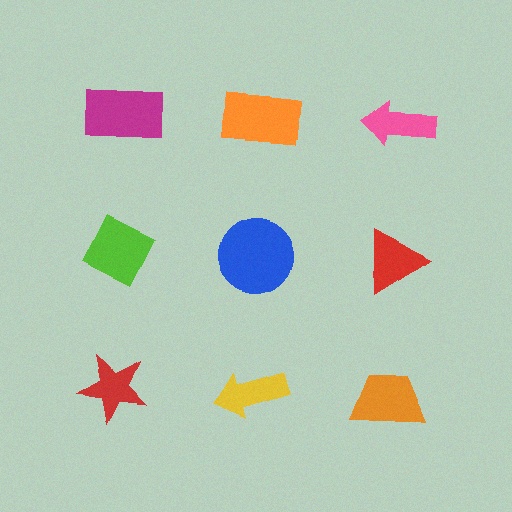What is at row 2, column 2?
A blue circle.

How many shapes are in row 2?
3 shapes.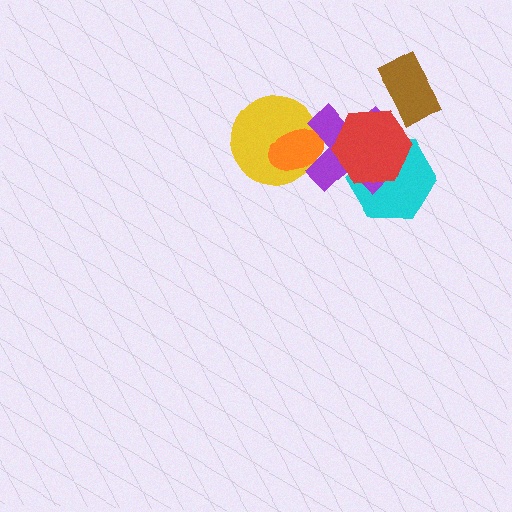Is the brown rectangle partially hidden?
No, no other shape covers it.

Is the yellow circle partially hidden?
Yes, it is partially covered by another shape.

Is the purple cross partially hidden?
Yes, it is partially covered by another shape.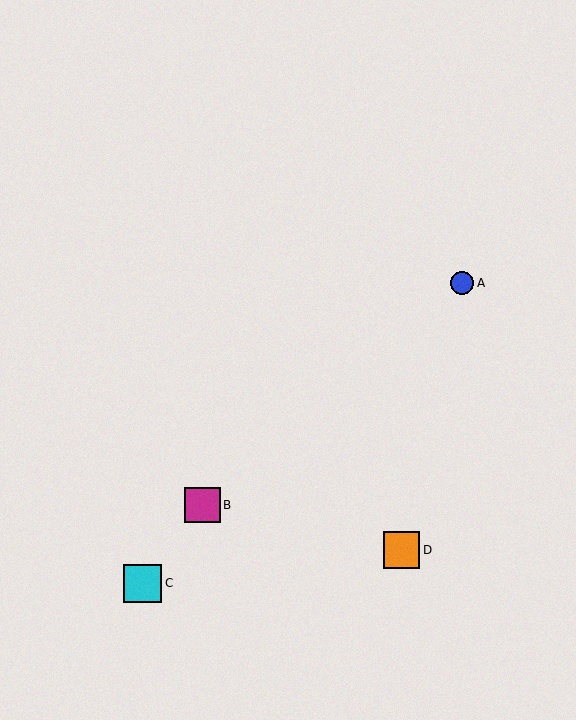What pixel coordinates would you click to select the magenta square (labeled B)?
Click at (202, 505) to select the magenta square B.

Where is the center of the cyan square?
The center of the cyan square is at (143, 583).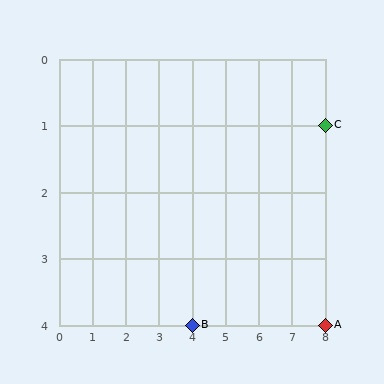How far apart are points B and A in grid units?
Points B and A are 4 columns apart.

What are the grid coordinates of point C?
Point C is at grid coordinates (8, 1).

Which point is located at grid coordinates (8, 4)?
Point A is at (8, 4).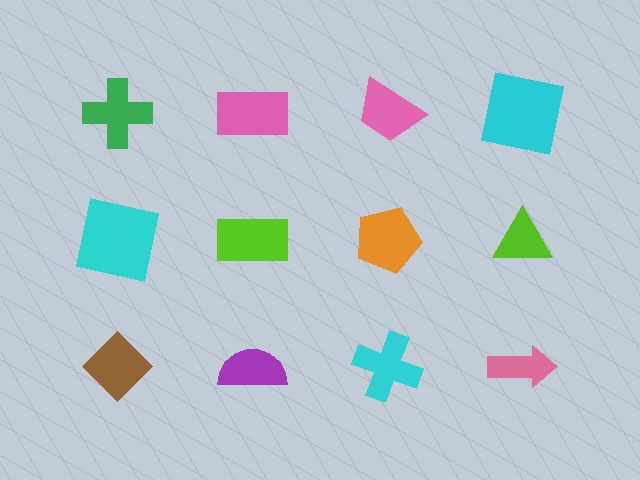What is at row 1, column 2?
A pink rectangle.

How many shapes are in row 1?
4 shapes.